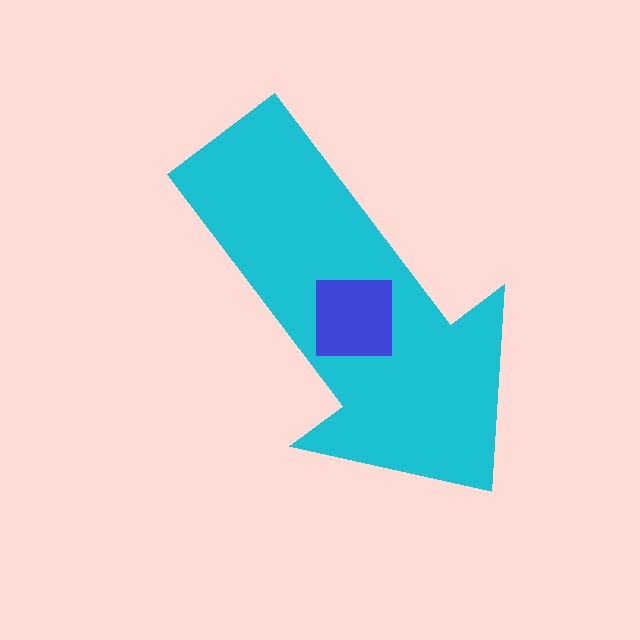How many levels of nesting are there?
2.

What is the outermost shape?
The cyan arrow.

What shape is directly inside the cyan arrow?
The blue square.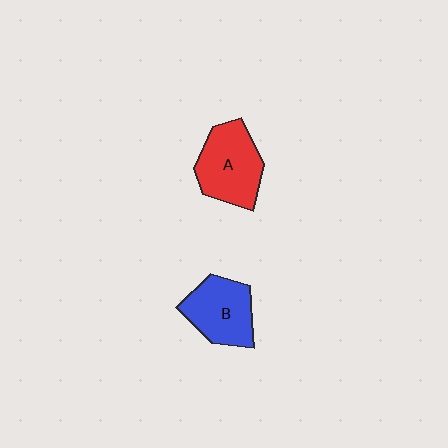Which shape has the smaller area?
Shape B (blue).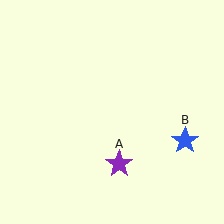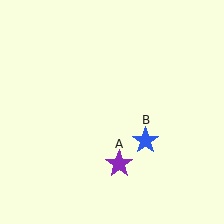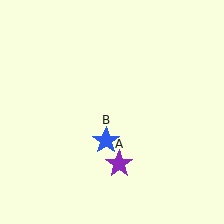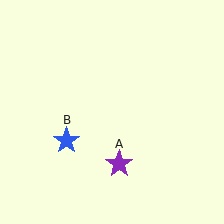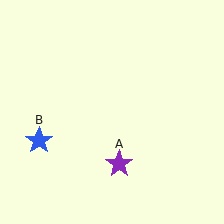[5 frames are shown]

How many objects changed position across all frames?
1 object changed position: blue star (object B).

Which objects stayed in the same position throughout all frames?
Purple star (object A) remained stationary.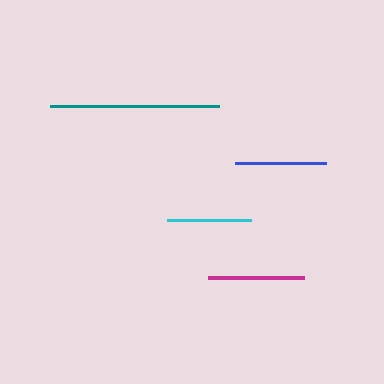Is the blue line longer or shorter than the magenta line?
The magenta line is longer than the blue line.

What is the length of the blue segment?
The blue segment is approximately 91 pixels long.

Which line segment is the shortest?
The cyan line is the shortest at approximately 83 pixels.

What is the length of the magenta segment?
The magenta segment is approximately 96 pixels long.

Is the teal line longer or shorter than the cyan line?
The teal line is longer than the cyan line.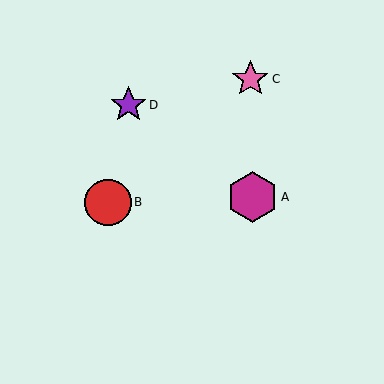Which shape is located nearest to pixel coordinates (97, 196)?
The red circle (labeled B) at (108, 202) is nearest to that location.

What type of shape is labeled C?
Shape C is a pink star.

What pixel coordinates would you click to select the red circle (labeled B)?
Click at (108, 202) to select the red circle B.